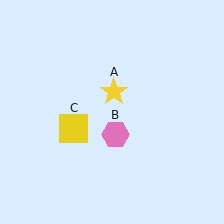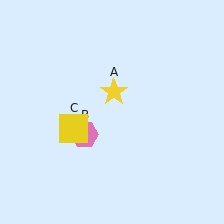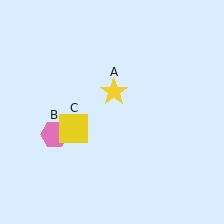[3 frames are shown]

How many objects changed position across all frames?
1 object changed position: pink hexagon (object B).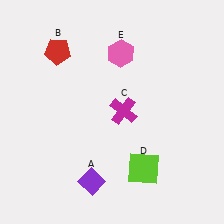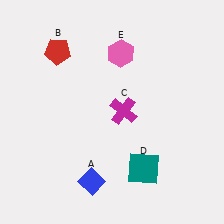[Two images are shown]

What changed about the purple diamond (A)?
In Image 1, A is purple. In Image 2, it changed to blue.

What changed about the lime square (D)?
In Image 1, D is lime. In Image 2, it changed to teal.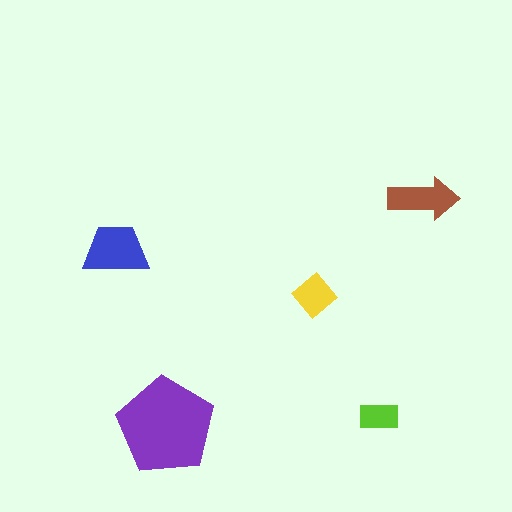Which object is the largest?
The purple pentagon.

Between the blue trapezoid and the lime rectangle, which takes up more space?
The blue trapezoid.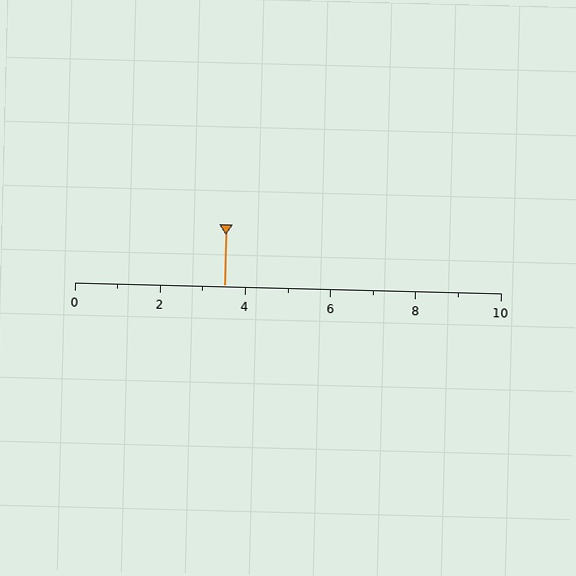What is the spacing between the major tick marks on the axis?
The major ticks are spaced 2 apart.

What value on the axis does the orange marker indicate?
The marker indicates approximately 3.5.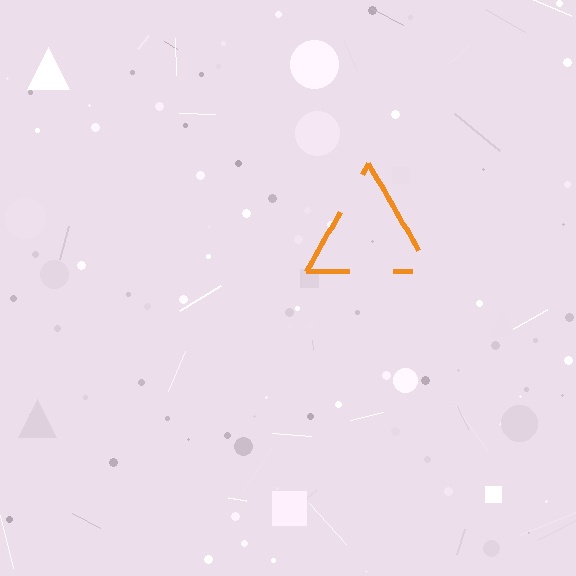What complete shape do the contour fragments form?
The contour fragments form a triangle.